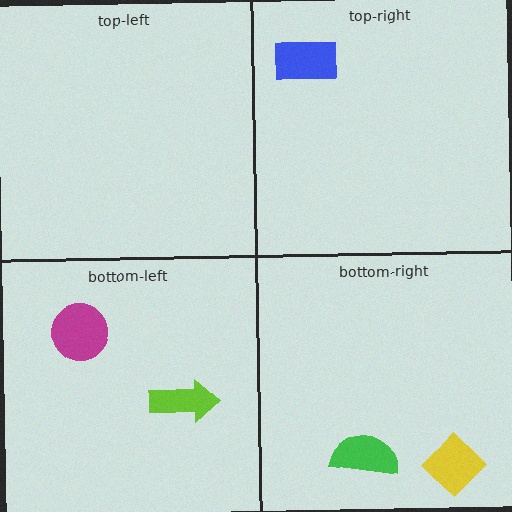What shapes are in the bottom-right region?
The green semicircle, the yellow diamond.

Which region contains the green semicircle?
The bottom-right region.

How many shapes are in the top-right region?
1.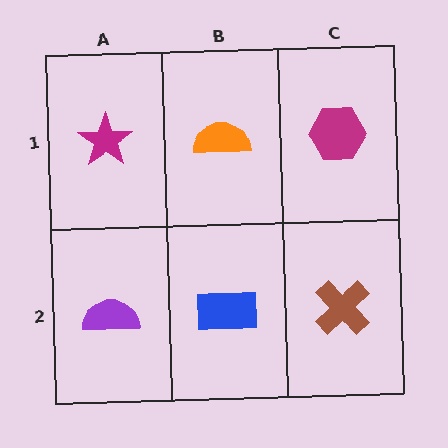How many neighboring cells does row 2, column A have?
2.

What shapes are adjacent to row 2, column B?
An orange semicircle (row 1, column B), a purple semicircle (row 2, column A), a brown cross (row 2, column C).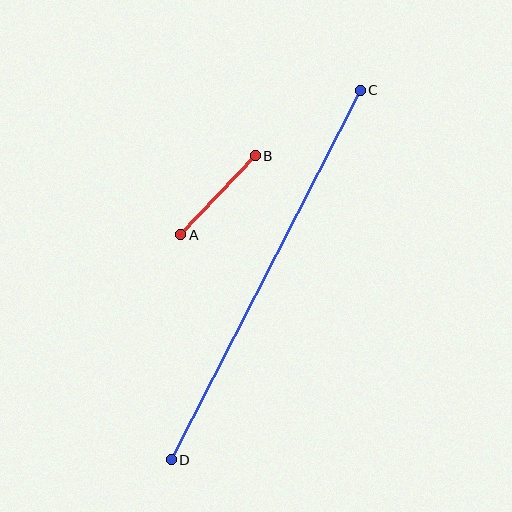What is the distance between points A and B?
The distance is approximately 109 pixels.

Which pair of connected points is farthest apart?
Points C and D are farthest apart.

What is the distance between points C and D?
The distance is approximately 415 pixels.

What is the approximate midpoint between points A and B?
The midpoint is at approximately (218, 195) pixels.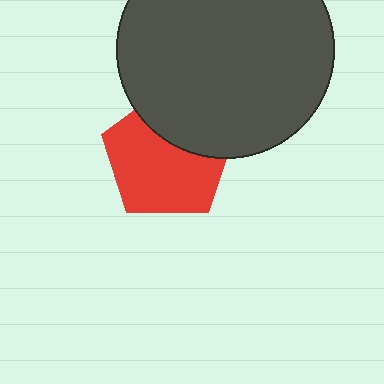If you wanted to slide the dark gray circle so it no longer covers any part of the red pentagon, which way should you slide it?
Slide it up — that is the most direct way to separate the two shapes.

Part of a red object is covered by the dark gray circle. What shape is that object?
It is a pentagon.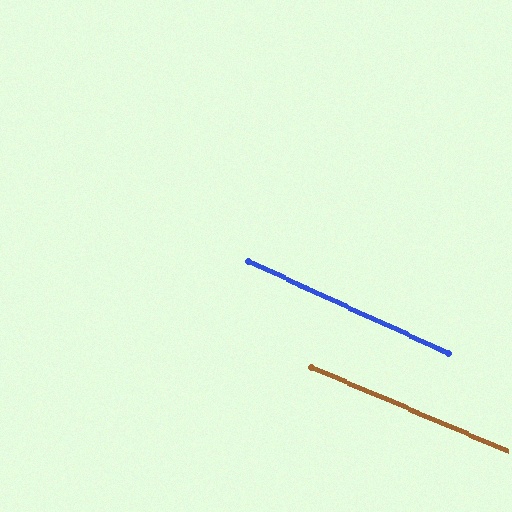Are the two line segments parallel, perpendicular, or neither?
Parallel — their directions differ by only 1.7°.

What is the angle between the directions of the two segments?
Approximately 2 degrees.